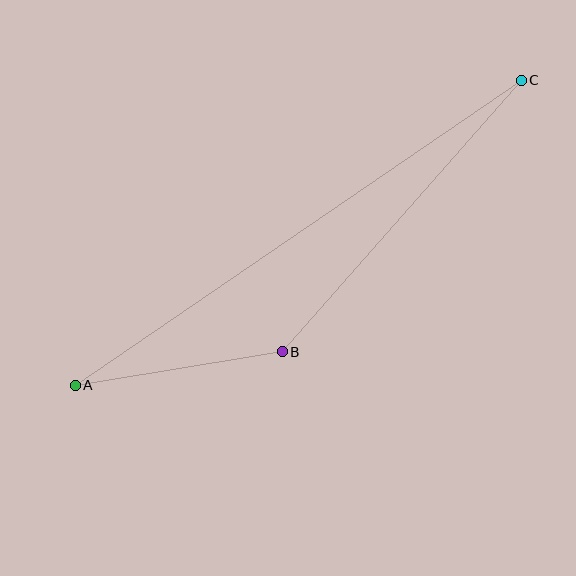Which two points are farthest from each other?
Points A and C are farthest from each other.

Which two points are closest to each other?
Points A and B are closest to each other.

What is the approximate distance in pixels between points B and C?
The distance between B and C is approximately 362 pixels.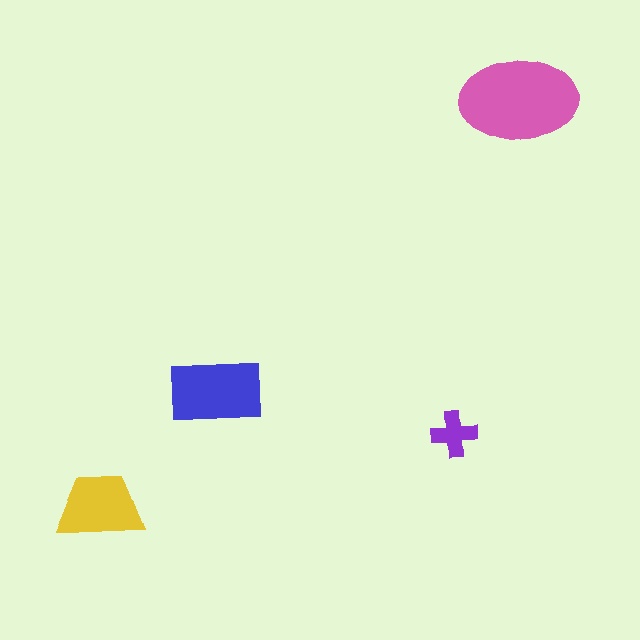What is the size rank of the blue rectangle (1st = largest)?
2nd.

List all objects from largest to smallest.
The pink ellipse, the blue rectangle, the yellow trapezoid, the purple cross.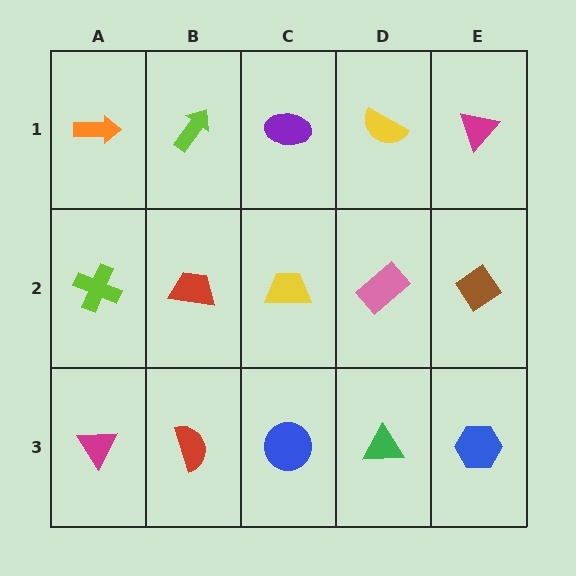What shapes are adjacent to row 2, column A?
An orange arrow (row 1, column A), a magenta triangle (row 3, column A), a red trapezoid (row 2, column B).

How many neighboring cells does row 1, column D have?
3.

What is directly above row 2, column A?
An orange arrow.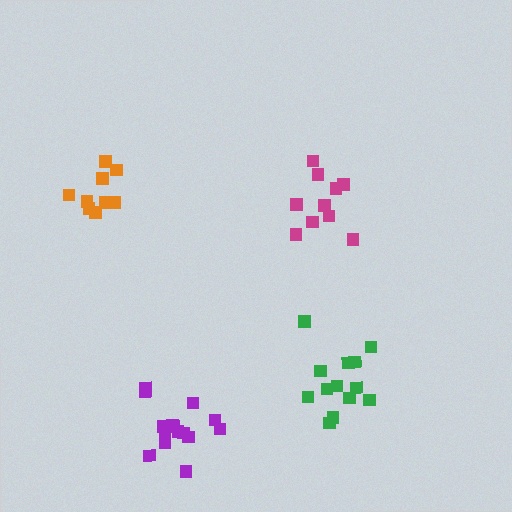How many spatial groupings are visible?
There are 4 spatial groupings.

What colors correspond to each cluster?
The clusters are colored: green, magenta, purple, orange.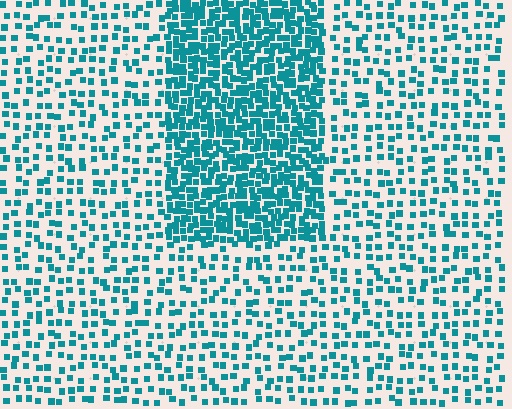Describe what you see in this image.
The image contains small teal elements arranged at two different densities. A rectangle-shaped region is visible where the elements are more densely packed than the surrounding area.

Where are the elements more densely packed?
The elements are more densely packed inside the rectangle boundary.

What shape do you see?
I see a rectangle.